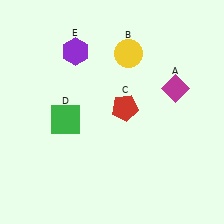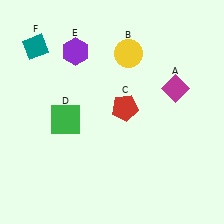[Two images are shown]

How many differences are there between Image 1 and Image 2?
There is 1 difference between the two images.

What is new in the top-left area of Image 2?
A teal diamond (F) was added in the top-left area of Image 2.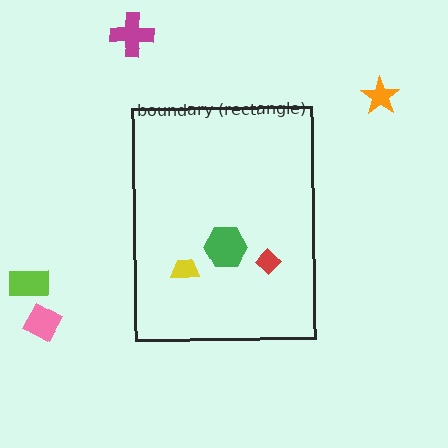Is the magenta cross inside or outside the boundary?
Outside.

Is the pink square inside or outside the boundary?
Outside.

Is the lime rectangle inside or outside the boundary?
Outside.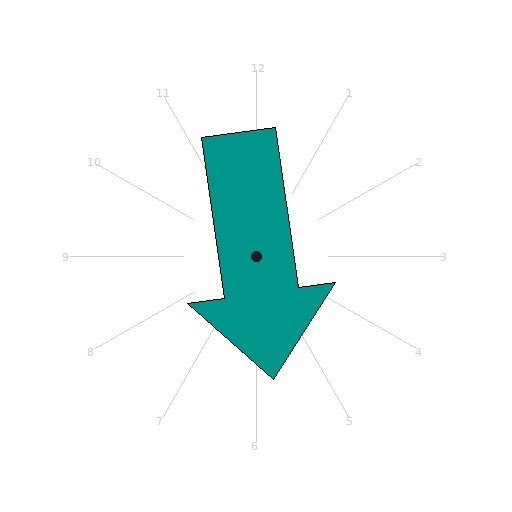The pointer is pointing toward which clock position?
Roughly 6 o'clock.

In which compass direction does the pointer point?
South.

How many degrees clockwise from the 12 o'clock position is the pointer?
Approximately 172 degrees.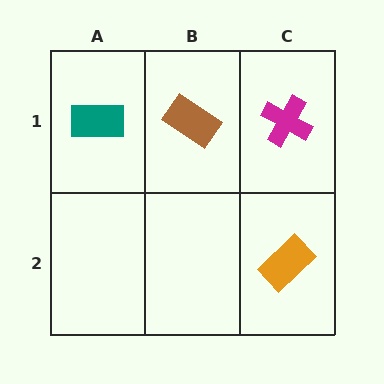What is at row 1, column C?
A magenta cross.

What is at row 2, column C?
An orange rectangle.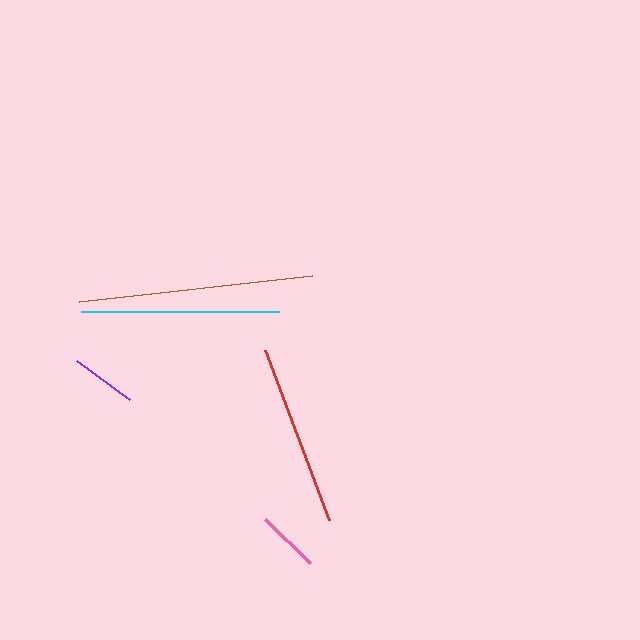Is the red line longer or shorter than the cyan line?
The cyan line is longer than the red line.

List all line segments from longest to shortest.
From longest to shortest: brown, cyan, red, purple, pink.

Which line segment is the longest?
The brown line is the longest at approximately 235 pixels.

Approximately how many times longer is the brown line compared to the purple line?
The brown line is approximately 3.6 times the length of the purple line.